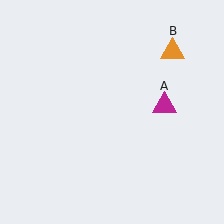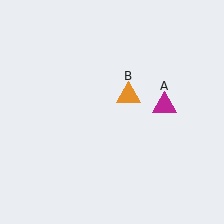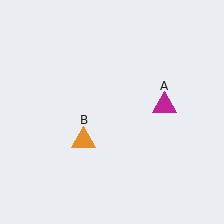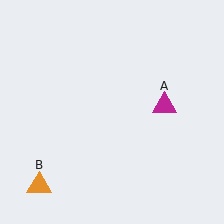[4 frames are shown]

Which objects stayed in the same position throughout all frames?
Magenta triangle (object A) remained stationary.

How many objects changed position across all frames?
1 object changed position: orange triangle (object B).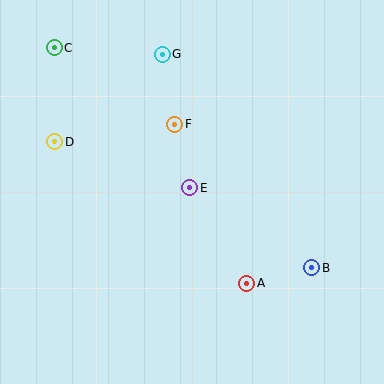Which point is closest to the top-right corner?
Point G is closest to the top-right corner.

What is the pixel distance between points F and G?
The distance between F and G is 71 pixels.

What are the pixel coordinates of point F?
Point F is at (175, 124).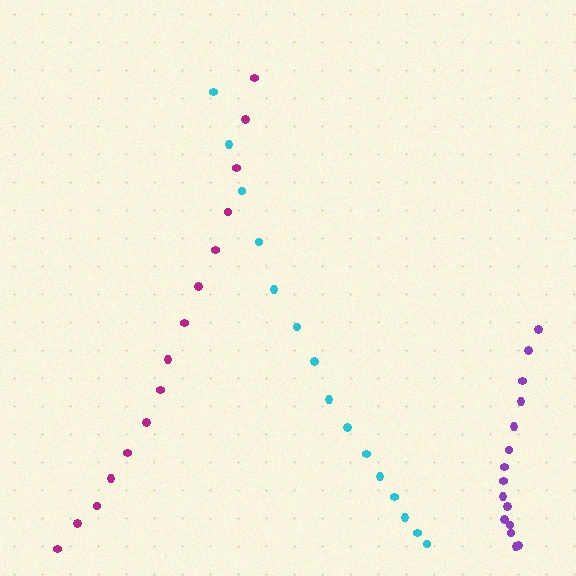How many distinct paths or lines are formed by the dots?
There are 3 distinct paths.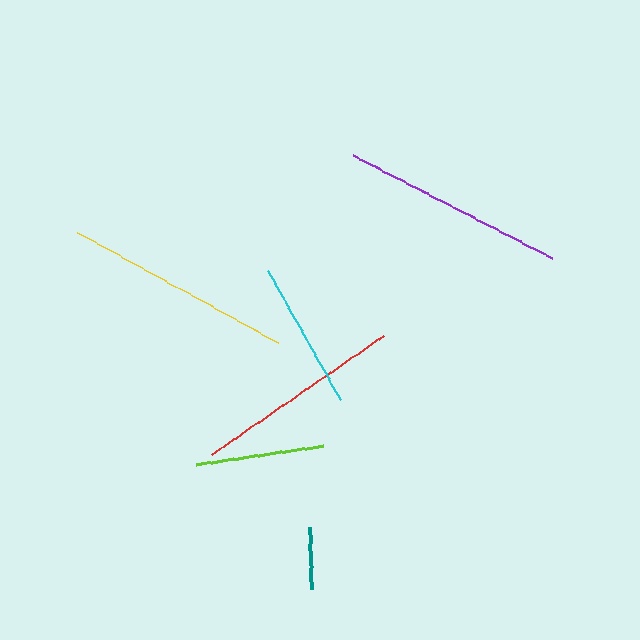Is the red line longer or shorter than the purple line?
The purple line is longer than the red line.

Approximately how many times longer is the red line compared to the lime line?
The red line is approximately 1.6 times the length of the lime line.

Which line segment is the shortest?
The teal line is the shortest at approximately 63 pixels.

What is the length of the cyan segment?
The cyan segment is approximately 148 pixels long.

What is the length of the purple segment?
The purple segment is approximately 223 pixels long.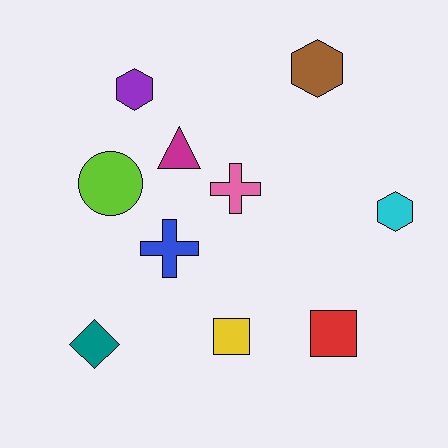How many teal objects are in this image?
There is 1 teal object.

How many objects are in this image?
There are 10 objects.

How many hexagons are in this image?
There are 3 hexagons.